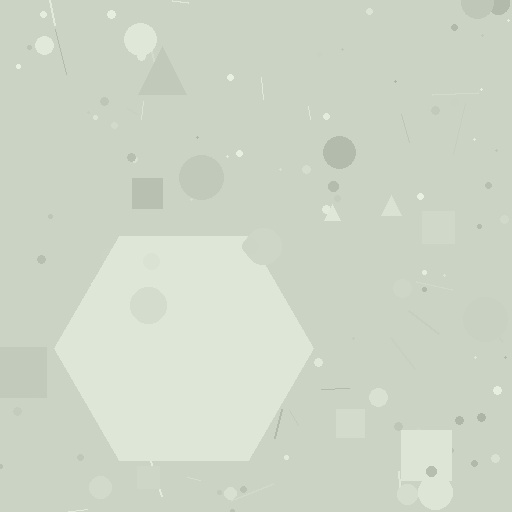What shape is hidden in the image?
A hexagon is hidden in the image.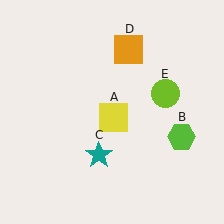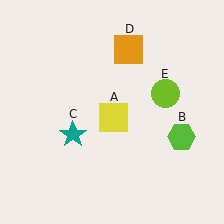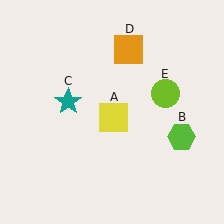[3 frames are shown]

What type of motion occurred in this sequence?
The teal star (object C) rotated clockwise around the center of the scene.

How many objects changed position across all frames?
1 object changed position: teal star (object C).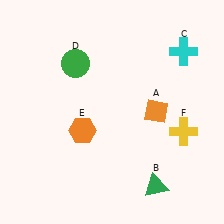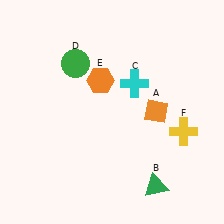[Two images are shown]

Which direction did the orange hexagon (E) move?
The orange hexagon (E) moved up.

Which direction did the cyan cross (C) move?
The cyan cross (C) moved left.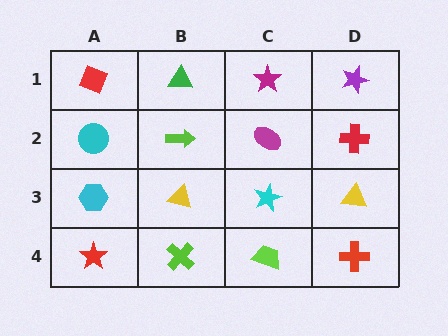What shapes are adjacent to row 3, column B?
A lime arrow (row 2, column B), a lime cross (row 4, column B), a cyan hexagon (row 3, column A), a cyan star (row 3, column C).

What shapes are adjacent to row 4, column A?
A cyan hexagon (row 3, column A), a lime cross (row 4, column B).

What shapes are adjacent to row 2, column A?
A red diamond (row 1, column A), a cyan hexagon (row 3, column A), a lime arrow (row 2, column B).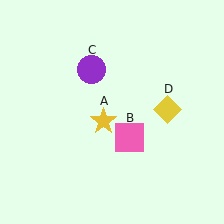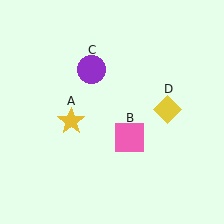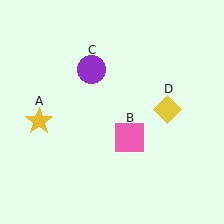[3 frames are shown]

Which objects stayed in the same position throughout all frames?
Pink square (object B) and purple circle (object C) and yellow diamond (object D) remained stationary.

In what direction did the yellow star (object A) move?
The yellow star (object A) moved left.